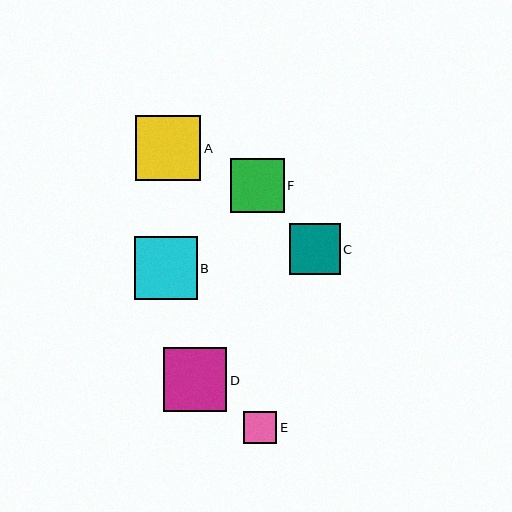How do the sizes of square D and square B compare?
Square D and square B are approximately the same size.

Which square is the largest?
Square A is the largest with a size of approximately 65 pixels.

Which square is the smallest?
Square E is the smallest with a size of approximately 33 pixels.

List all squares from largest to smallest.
From largest to smallest: A, D, B, F, C, E.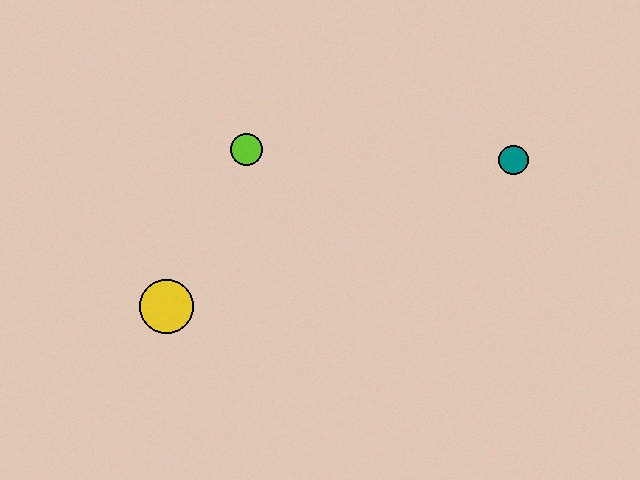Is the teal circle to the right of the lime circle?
Yes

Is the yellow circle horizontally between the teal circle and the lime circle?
No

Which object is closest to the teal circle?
The lime circle is closest to the teal circle.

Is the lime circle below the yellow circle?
No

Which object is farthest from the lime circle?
The teal circle is farthest from the lime circle.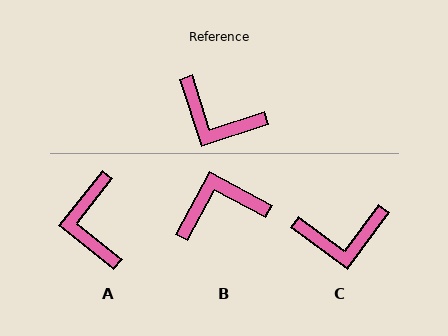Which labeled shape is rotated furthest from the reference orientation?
B, about 136 degrees away.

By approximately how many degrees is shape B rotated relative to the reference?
Approximately 136 degrees clockwise.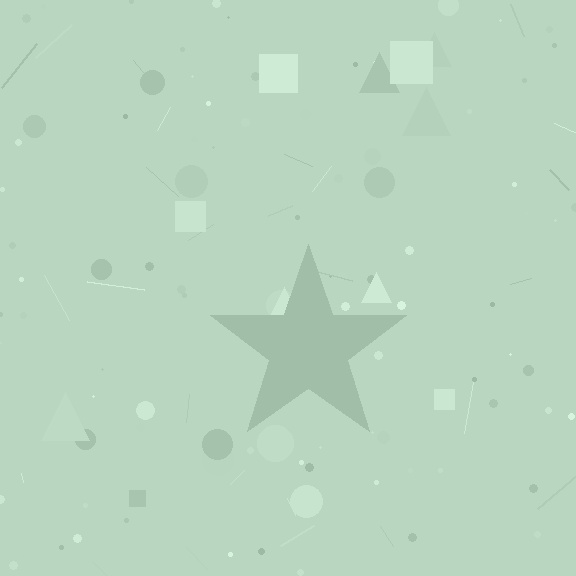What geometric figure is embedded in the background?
A star is embedded in the background.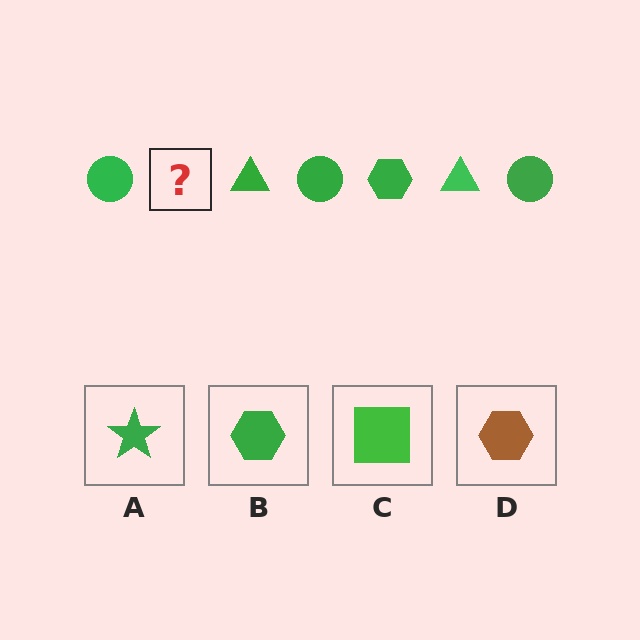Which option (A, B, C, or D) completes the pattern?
B.